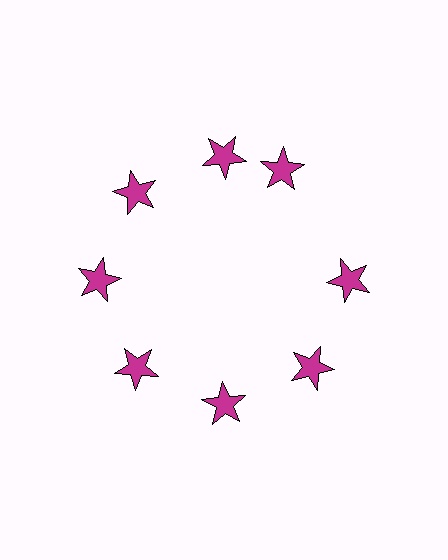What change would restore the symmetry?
The symmetry would be restored by rotating it back into even spacing with its neighbors so that all 8 stars sit at equal angles and equal distance from the center.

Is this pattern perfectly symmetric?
No. The 8 magenta stars are arranged in a ring, but one element near the 2 o'clock position is rotated out of alignment along the ring, breaking the 8-fold rotational symmetry.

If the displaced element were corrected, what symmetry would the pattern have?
It would have 8-fold rotational symmetry — the pattern would map onto itself every 45 degrees.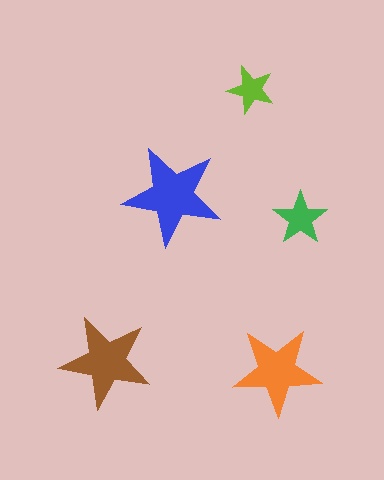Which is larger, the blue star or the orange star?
The blue one.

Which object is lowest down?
The orange star is bottommost.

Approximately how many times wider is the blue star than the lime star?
About 2 times wider.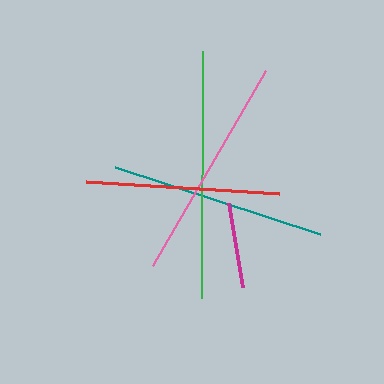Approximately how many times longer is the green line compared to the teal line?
The green line is approximately 1.1 times the length of the teal line.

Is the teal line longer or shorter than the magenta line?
The teal line is longer than the magenta line.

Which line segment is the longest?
The green line is the longest at approximately 247 pixels.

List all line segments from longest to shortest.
From longest to shortest: green, pink, teal, red, magenta.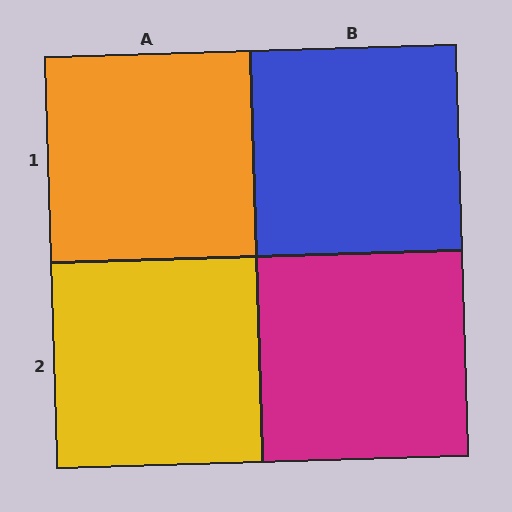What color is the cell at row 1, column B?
Blue.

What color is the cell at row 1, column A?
Orange.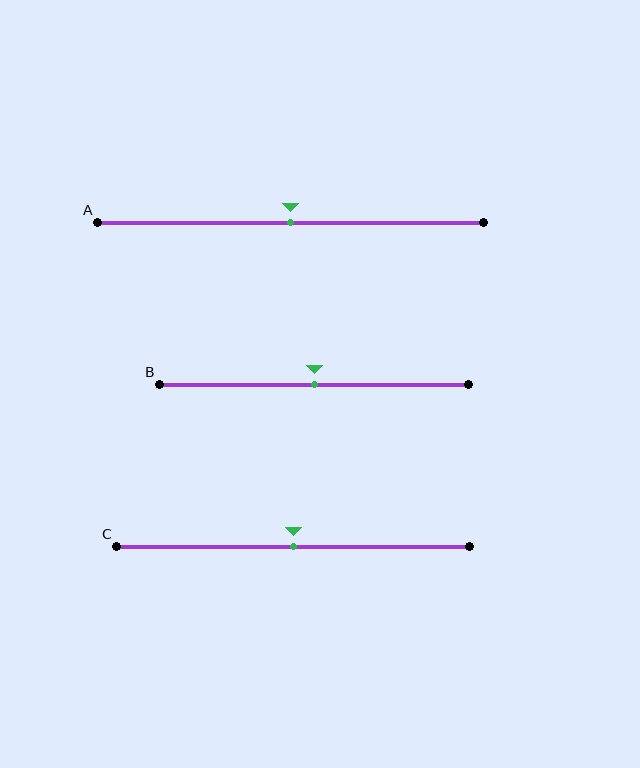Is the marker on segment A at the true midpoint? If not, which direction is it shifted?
Yes, the marker on segment A is at the true midpoint.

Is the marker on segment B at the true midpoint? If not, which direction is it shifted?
Yes, the marker on segment B is at the true midpoint.